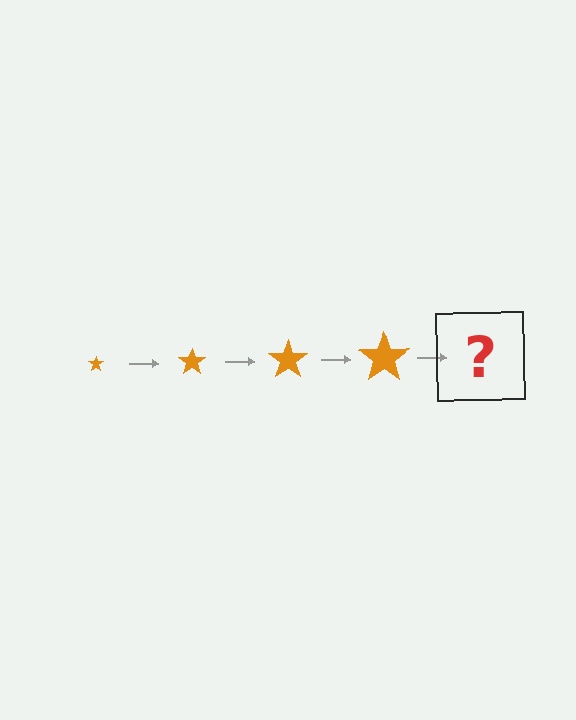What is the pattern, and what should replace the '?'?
The pattern is that the star gets progressively larger each step. The '?' should be an orange star, larger than the previous one.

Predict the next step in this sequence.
The next step is an orange star, larger than the previous one.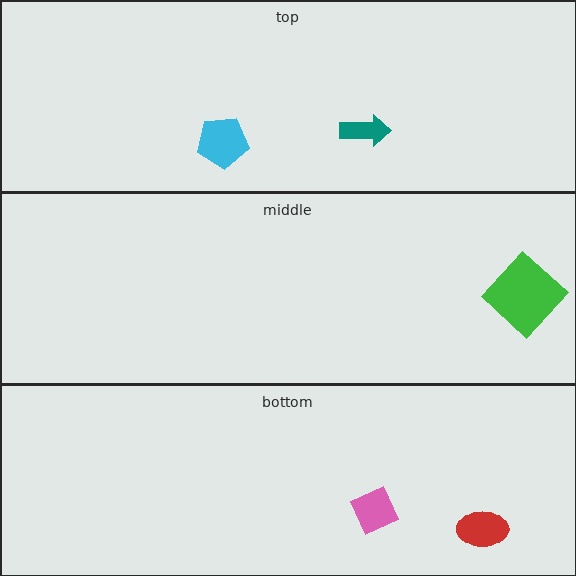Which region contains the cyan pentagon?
The top region.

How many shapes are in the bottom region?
2.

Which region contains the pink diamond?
The bottom region.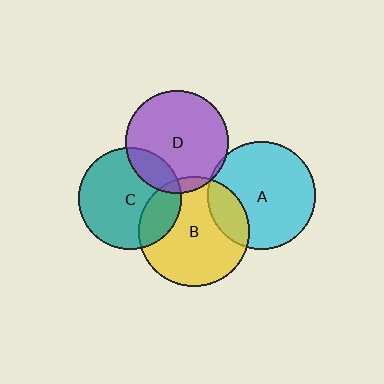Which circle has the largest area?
Circle B (yellow).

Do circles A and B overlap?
Yes.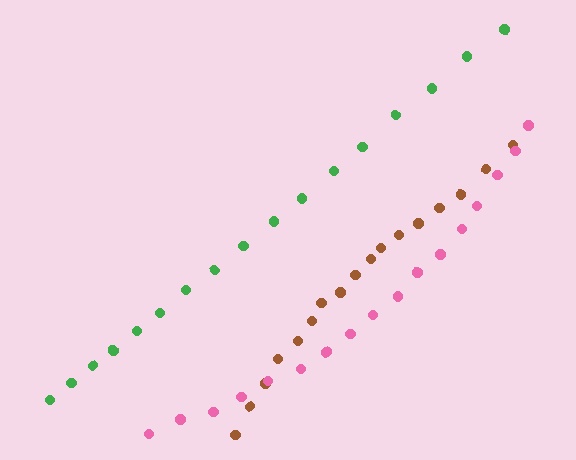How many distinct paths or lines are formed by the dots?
There are 3 distinct paths.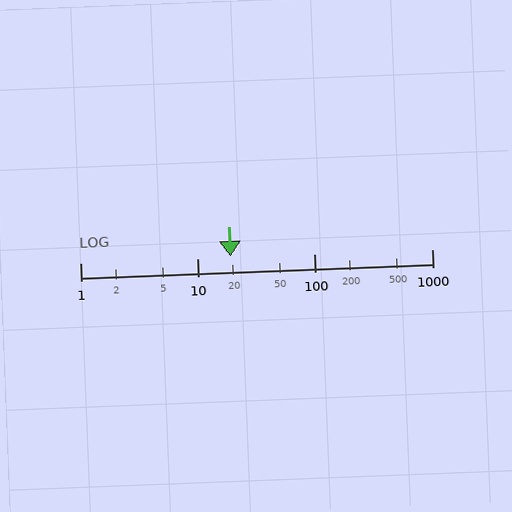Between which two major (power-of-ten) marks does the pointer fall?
The pointer is between 10 and 100.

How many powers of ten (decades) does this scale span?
The scale spans 3 decades, from 1 to 1000.